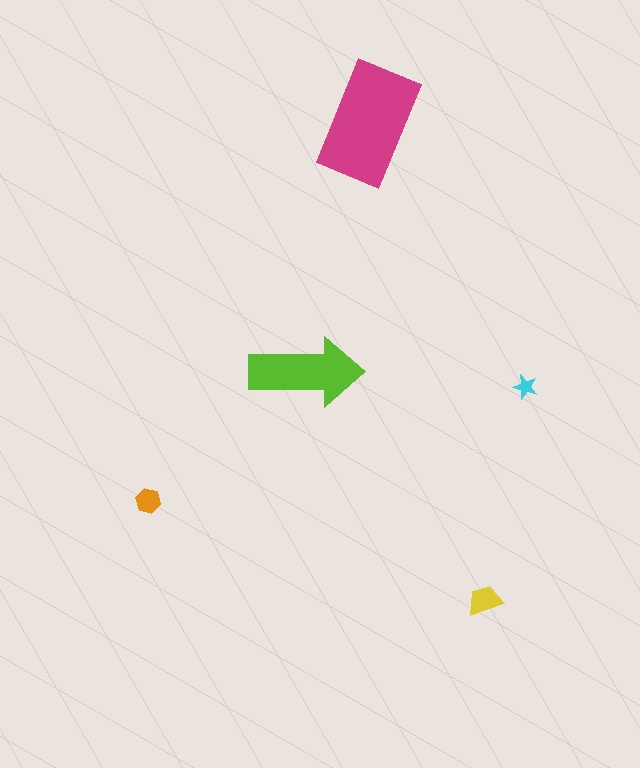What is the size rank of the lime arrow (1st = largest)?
2nd.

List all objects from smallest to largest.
The cyan star, the orange hexagon, the yellow trapezoid, the lime arrow, the magenta rectangle.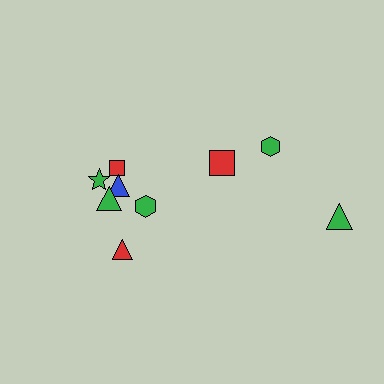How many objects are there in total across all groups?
There are 9 objects.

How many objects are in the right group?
There are 3 objects.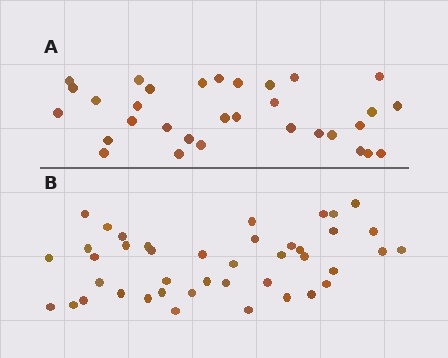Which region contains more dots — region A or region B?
Region B (the bottom region) has more dots.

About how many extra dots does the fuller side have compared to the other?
Region B has roughly 10 or so more dots than region A.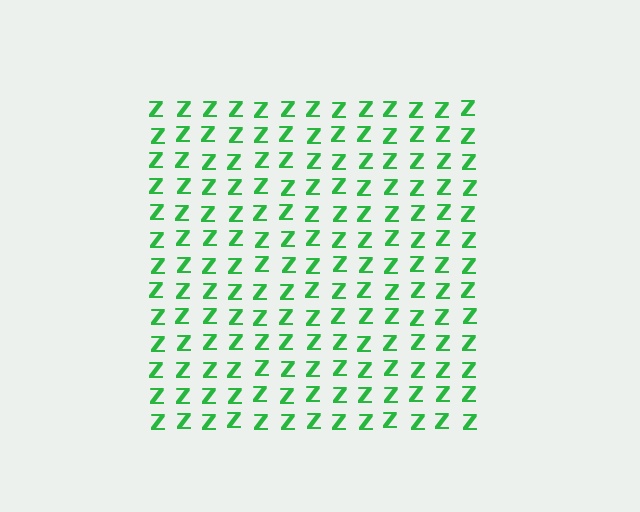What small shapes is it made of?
It is made of small letter Z's.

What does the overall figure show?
The overall figure shows a square.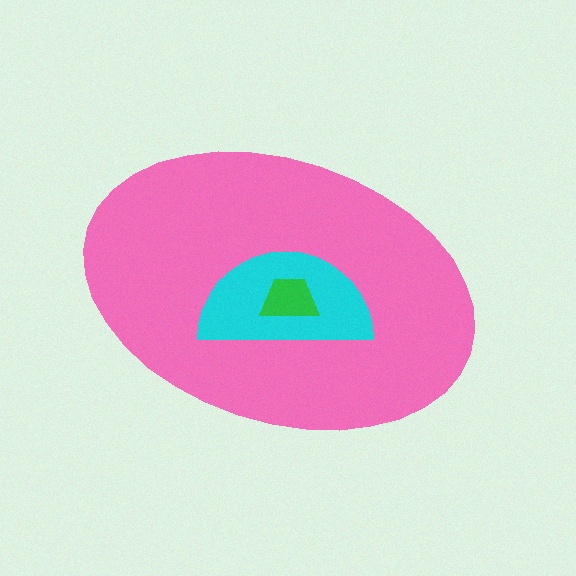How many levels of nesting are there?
3.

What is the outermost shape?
The pink ellipse.